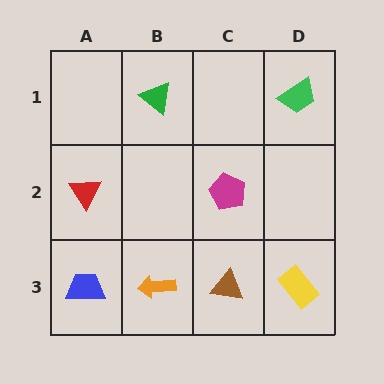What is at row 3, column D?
A yellow rectangle.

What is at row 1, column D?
A green trapezoid.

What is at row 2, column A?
A red triangle.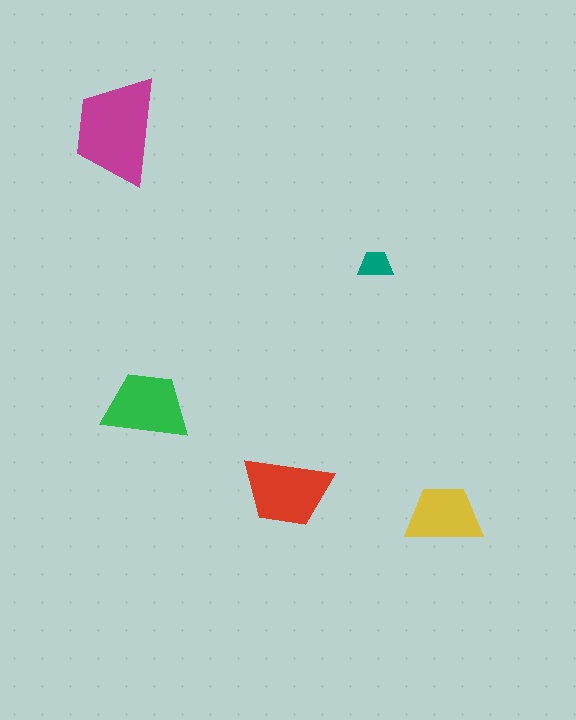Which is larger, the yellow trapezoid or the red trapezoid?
The red one.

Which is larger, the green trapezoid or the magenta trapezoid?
The magenta one.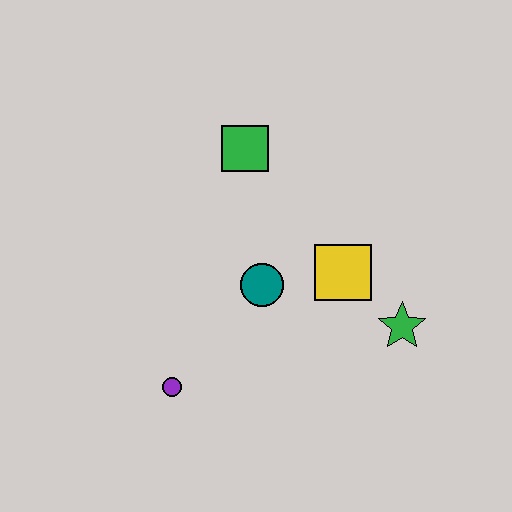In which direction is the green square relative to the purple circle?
The green square is above the purple circle.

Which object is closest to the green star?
The yellow square is closest to the green star.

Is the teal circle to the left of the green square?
No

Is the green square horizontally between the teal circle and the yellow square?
No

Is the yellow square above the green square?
No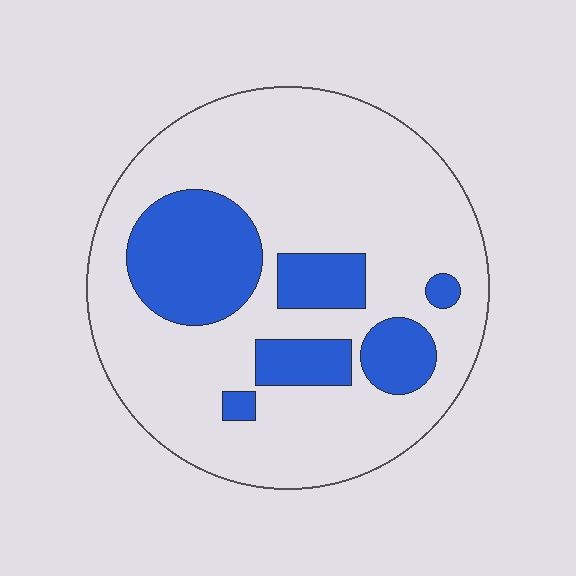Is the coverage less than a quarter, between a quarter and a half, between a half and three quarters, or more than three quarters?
Less than a quarter.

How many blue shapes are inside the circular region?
6.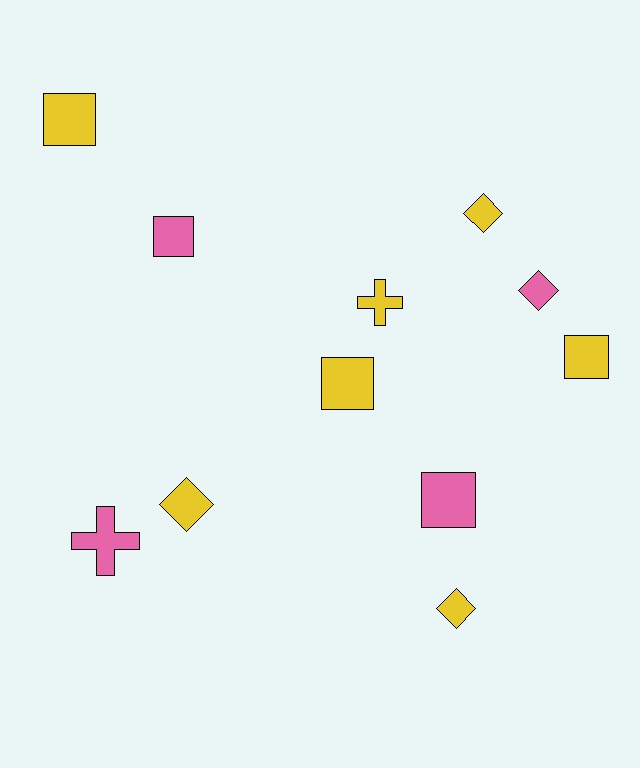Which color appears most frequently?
Yellow, with 7 objects.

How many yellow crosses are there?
There is 1 yellow cross.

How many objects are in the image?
There are 11 objects.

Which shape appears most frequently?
Square, with 5 objects.